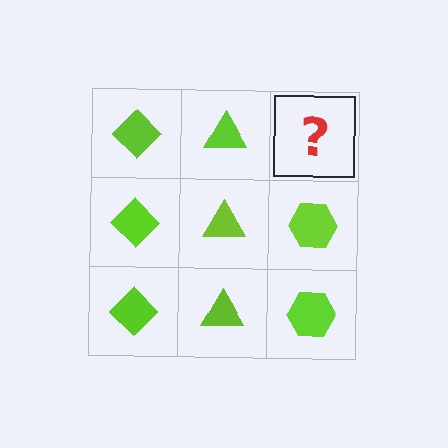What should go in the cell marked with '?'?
The missing cell should contain a lime hexagon.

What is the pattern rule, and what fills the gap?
The rule is that each column has a consistent shape. The gap should be filled with a lime hexagon.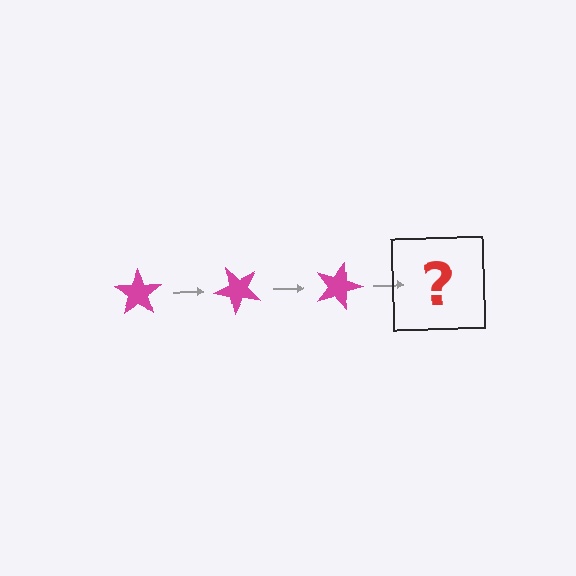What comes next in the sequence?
The next element should be a magenta star rotated 135 degrees.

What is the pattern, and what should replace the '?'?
The pattern is that the star rotates 45 degrees each step. The '?' should be a magenta star rotated 135 degrees.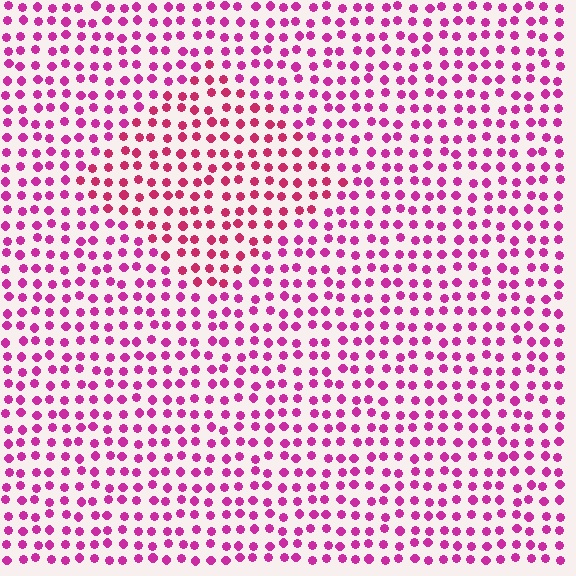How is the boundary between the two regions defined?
The boundary is defined purely by a slight shift in hue (about 22 degrees). Spacing, size, and orientation are identical on both sides.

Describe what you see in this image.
The image is filled with small magenta elements in a uniform arrangement. A diamond-shaped region is visible where the elements are tinted to a slightly different hue, forming a subtle color boundary.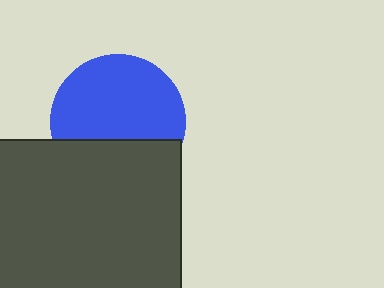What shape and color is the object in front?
The object in front is a dark gray square.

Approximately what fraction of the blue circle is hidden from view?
Roughly 34% of the blue circle is hidden behind the dark gray square.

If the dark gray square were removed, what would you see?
You would see the complete blue circle.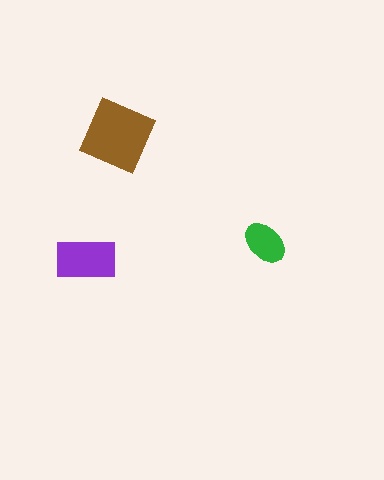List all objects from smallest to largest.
The green ellipse, the purple rectangle, the brown diamond.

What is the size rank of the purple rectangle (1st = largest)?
2nd.